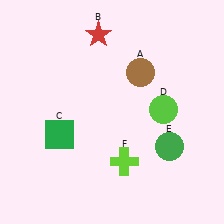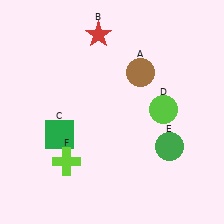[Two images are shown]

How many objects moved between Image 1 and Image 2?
1 object moved between the two images.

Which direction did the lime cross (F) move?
The lime cross (F) moved left.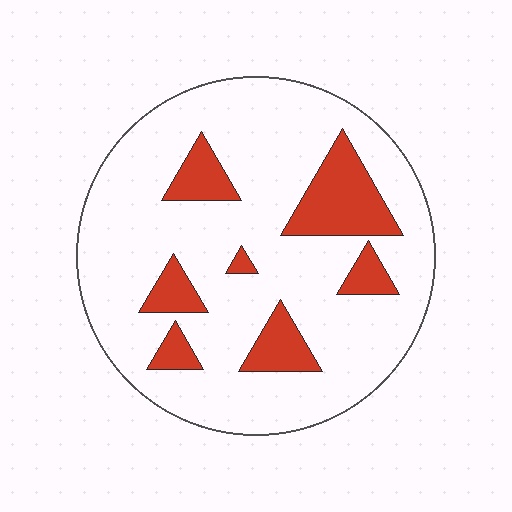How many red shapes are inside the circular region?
7.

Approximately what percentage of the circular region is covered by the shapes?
Approximately 20%.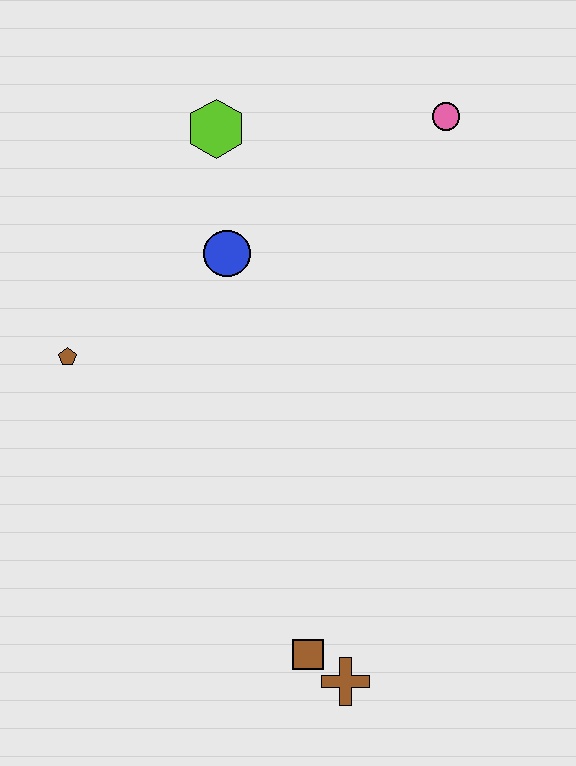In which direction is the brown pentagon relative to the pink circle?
The brown pentagon is to the left of the pink circle.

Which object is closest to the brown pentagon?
The blue circle is closest to the brown pentagon.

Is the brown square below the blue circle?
Yes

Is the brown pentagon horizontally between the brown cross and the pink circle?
No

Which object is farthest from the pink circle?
The brown cross is farthest from the pink circle.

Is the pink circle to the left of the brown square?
No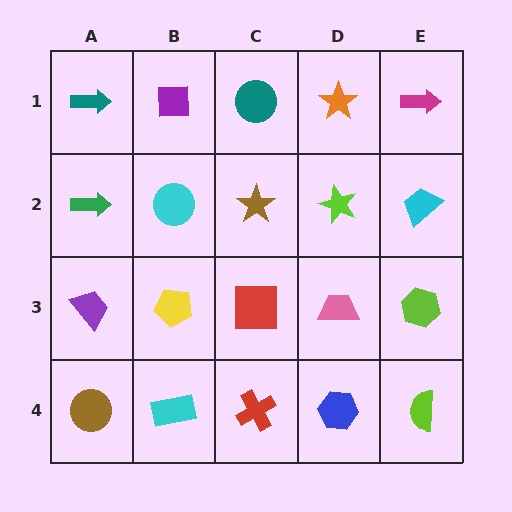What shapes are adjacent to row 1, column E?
A cyan trapezoid (row 2, column E), an orange star (row 1, column D).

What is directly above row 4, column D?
A pink trapezoid.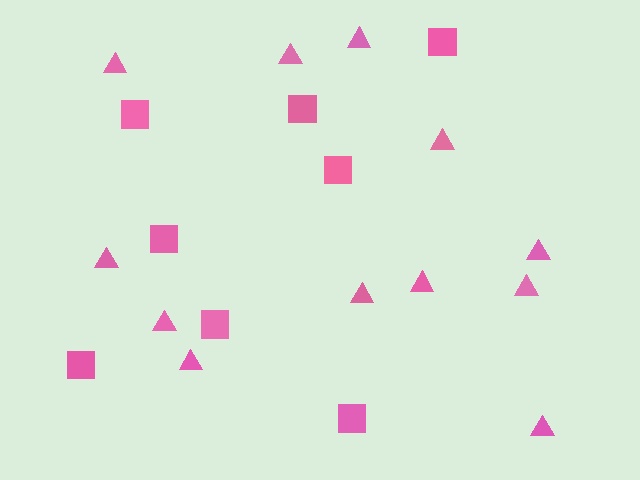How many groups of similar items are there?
There are 2 groups: one group of squares (8) and one group of triangles (12).